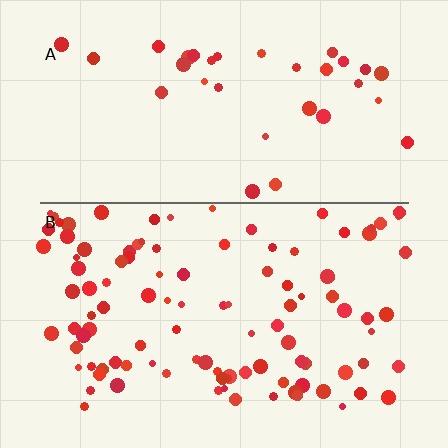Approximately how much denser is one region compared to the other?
Approximately 3.1× — region B over region A.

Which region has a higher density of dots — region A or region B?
B (the bottom).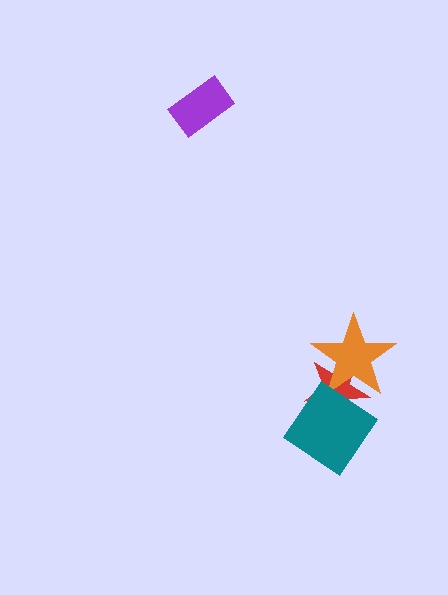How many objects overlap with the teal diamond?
1 object overlaps with the teal diamond.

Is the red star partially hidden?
Yes, it is partially covered by another shape.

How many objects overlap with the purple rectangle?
0 objects overlap with the purple rectangle.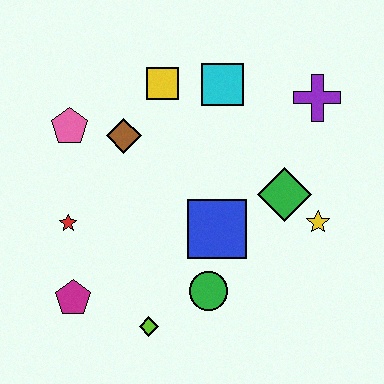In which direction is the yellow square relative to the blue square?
The yellow square is above the blue square.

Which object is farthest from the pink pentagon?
The yellow star is farthest from the pink pentagon.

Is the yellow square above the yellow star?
Yes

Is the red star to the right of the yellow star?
No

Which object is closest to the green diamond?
The yellow star is closest to the green diamond.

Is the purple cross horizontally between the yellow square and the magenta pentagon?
No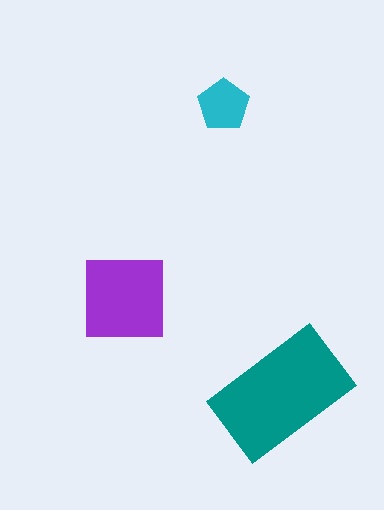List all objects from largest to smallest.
The teal rectangle, the purple square, the cyan pentagon.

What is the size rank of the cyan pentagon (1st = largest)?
3rd.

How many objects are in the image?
There are 3 objects in the image.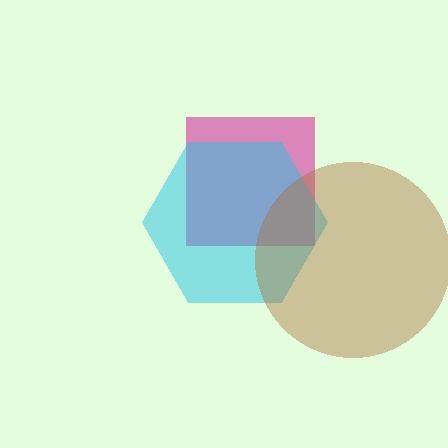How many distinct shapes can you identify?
There are 3 distinct shapes: a magenta square, a cyan hexagon, a brown circle.